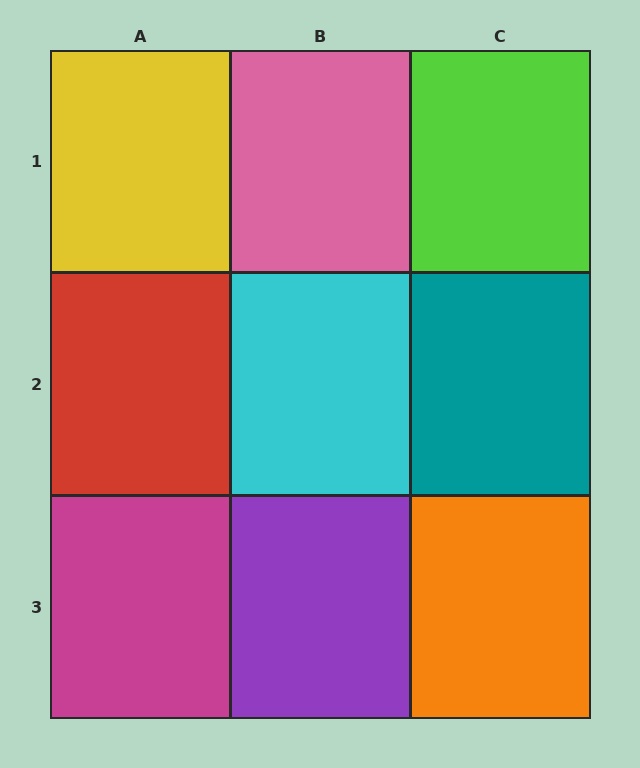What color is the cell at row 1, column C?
Lime.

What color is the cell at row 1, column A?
Yellow.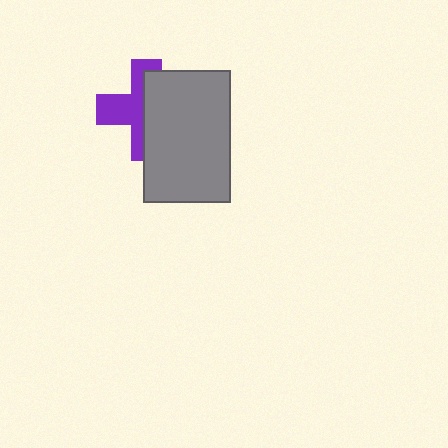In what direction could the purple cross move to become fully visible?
The purple cross could move left. That would shift it out from behind the gray rectangle entirely.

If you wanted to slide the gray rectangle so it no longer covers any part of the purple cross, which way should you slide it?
Slide it right — that is the most direct way to separate the two shapes.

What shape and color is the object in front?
The object in front is a gray rectangle.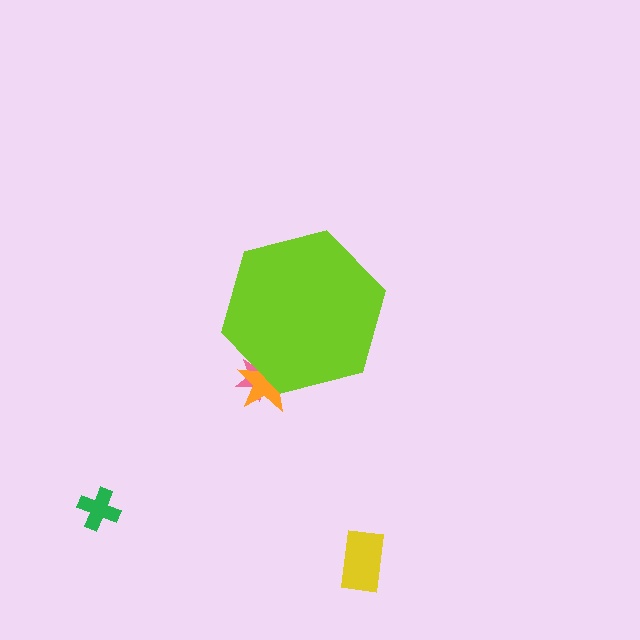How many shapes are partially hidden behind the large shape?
2 shapes are partially hidden.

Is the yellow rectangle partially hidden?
No, the yellow rectangle is fully visible.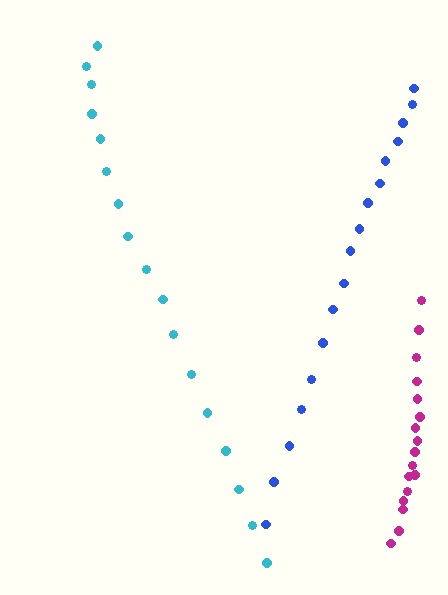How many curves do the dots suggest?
There are 3 distinct paths.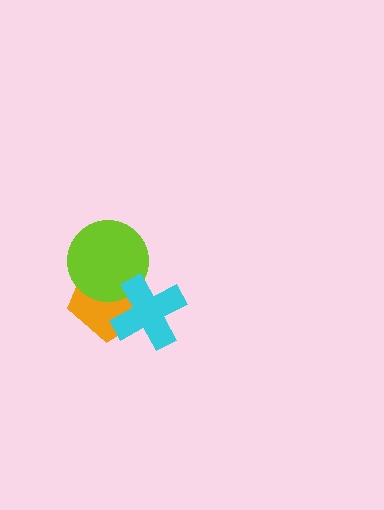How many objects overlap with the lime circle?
2 objects overlap with the lime circle.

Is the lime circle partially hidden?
Yes, it is partially covered by another shape.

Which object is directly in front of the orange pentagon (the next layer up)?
The lime circle is directly in front of the orange pentagon.